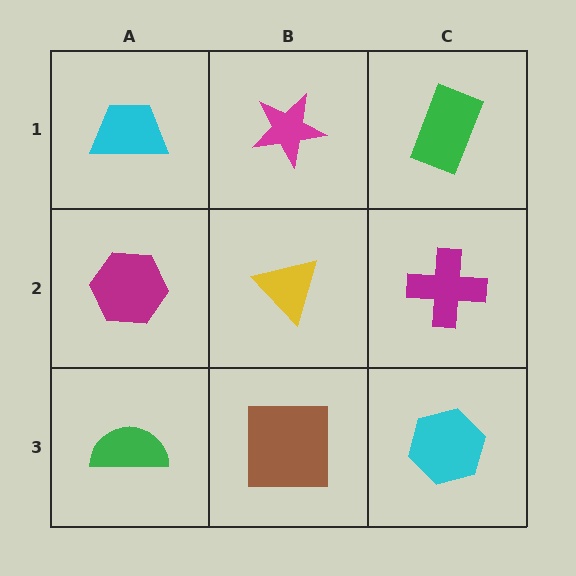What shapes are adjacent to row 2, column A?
A cyan trapezoid (row 1, column A), a green semicircle (row 3, column A), a yellow triangle (row 2, column B).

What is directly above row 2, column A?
A cyan trapezoid.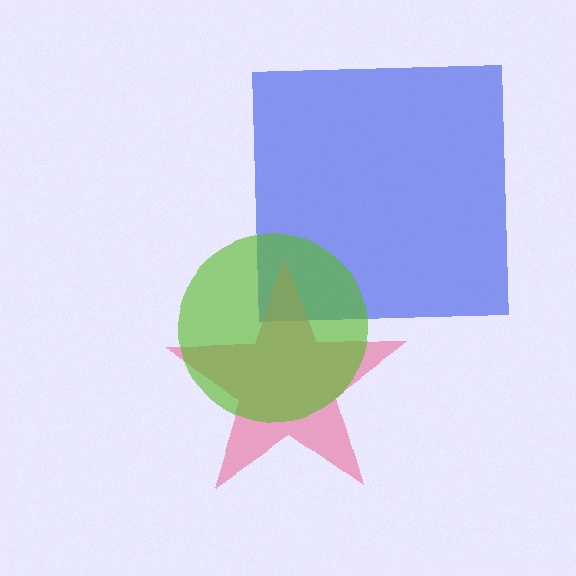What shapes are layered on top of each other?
The layered shapes are: a blue square, a pink star, a lime circle.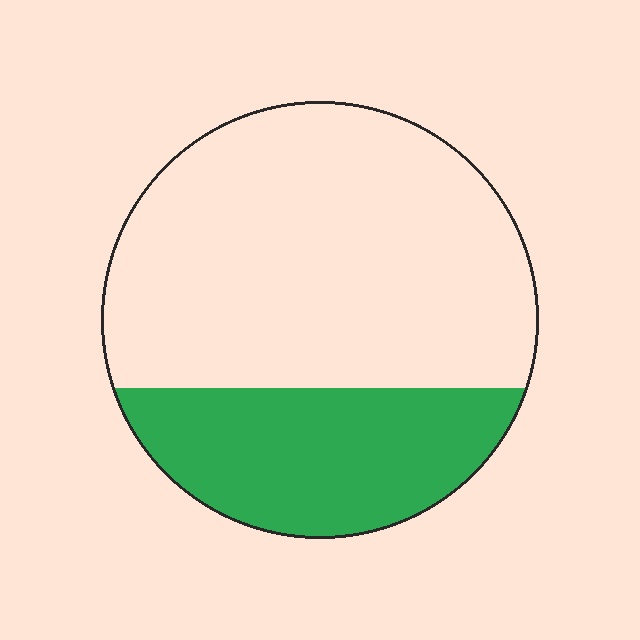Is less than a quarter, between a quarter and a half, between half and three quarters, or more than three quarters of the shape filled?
Between a quarter and a half.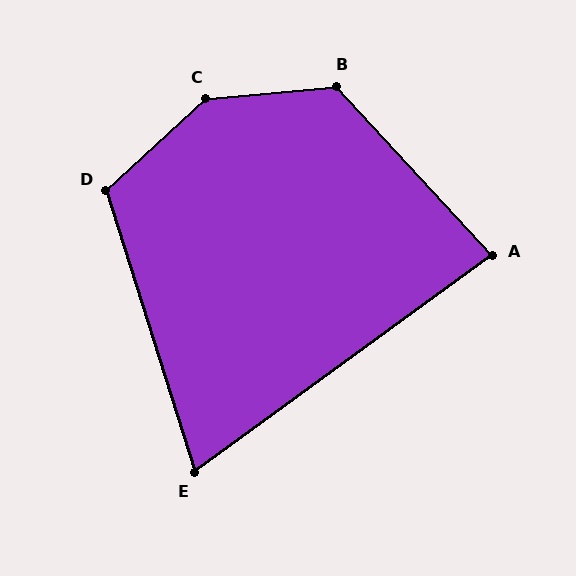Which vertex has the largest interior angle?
C, at approximately 142 degrees.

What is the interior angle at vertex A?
Approximately 83 degrees (acute).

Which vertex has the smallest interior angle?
E, at approximately 71 degrees.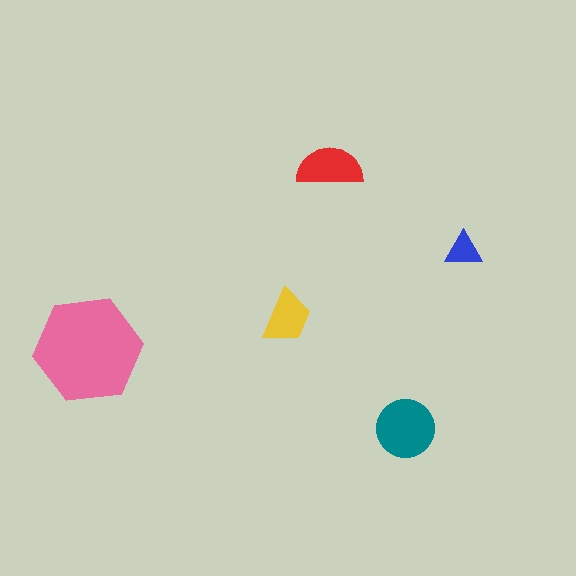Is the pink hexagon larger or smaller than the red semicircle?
Larger.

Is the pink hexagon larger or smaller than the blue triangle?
Larger.